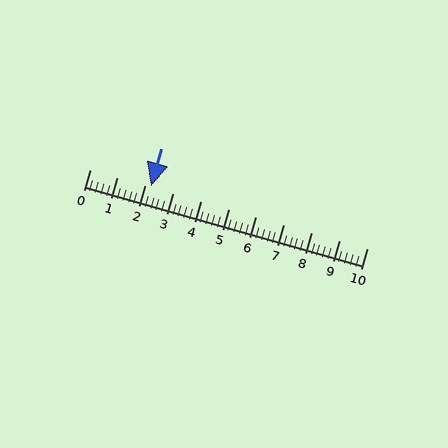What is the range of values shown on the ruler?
The ruler shows values from 0 to 10.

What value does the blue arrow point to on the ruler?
The blue arrow points to approximately 2.2.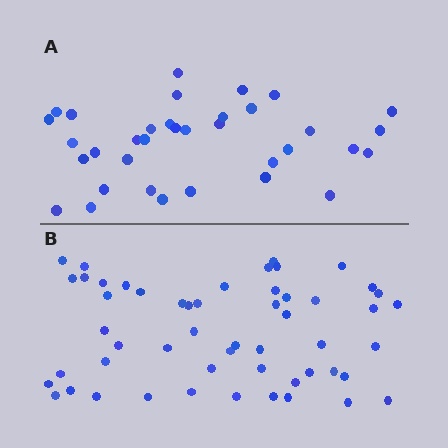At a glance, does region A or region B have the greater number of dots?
Region B (the bottom region) has more dots.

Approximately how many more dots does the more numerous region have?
Region B has approximately 20 more dots than region A.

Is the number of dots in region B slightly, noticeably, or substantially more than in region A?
Region B has substantially more. The ratio is roughly 1.5 to 1.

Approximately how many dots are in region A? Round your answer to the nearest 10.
About 40 dots. (The exact count is 35, which rounds to 40.)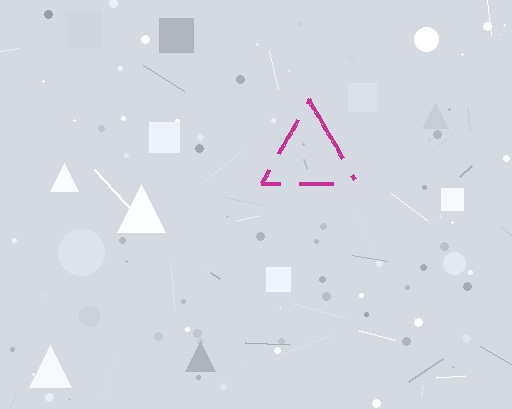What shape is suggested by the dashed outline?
The dashed outline suggests a triangle.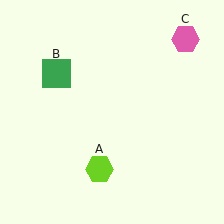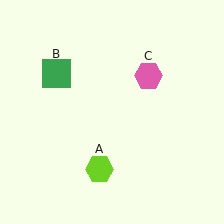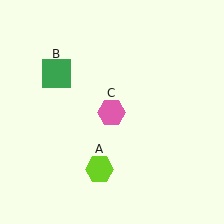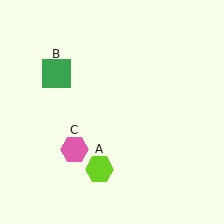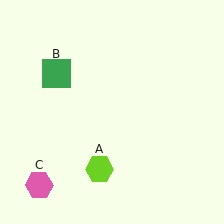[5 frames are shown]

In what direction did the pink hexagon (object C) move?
The pink hexagon (object C) moved down and to the left.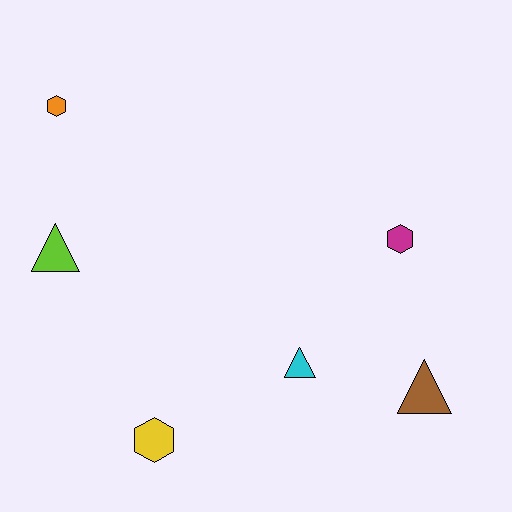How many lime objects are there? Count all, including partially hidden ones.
There is 1 lime object.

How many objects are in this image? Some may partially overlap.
There are 6 objects.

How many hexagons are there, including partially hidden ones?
There are 3 hexagons.